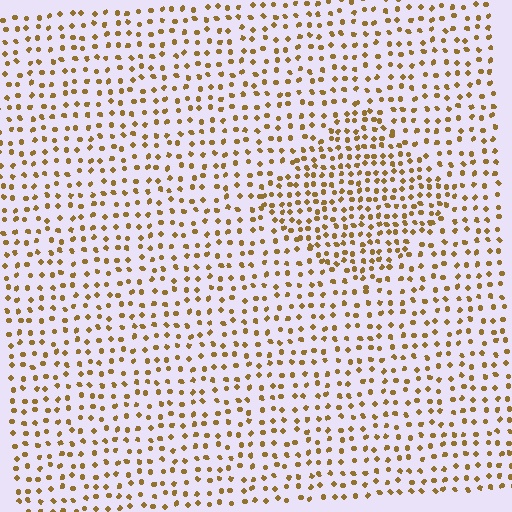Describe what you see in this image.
The image contains small brown elements arranged at two different densities. A diamond-shaped region is visible where the elements are more densely packed than the surrounding area.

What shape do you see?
I see a diamond.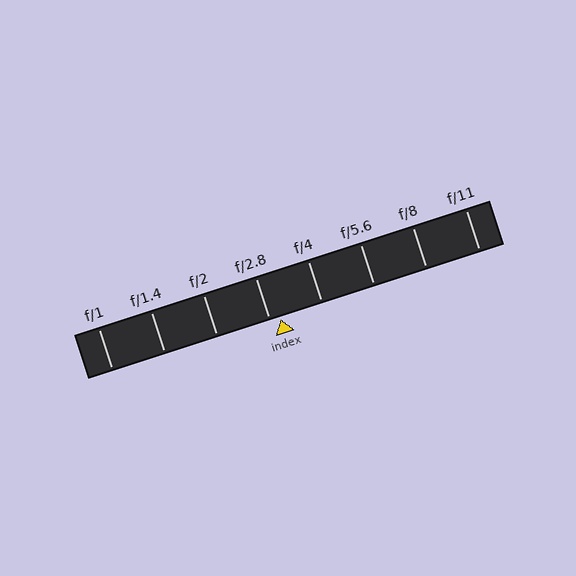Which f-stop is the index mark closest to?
The index mark is closest to f/2.8.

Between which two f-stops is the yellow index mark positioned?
The index mark is between f/2.8 and f/4.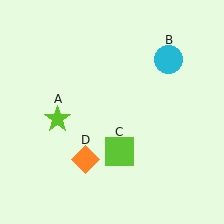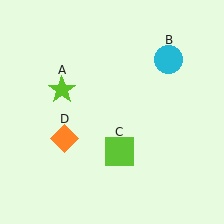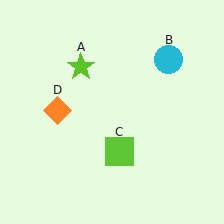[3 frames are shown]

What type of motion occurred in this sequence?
The lime star (object A), orange diamond (object D) rotated clockwise around the center of the scene.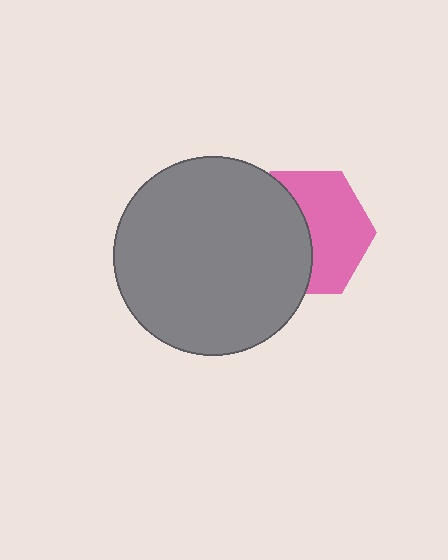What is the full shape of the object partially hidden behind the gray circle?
The partially hidden object is a pink hexagon.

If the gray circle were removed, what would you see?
You would see the complete pink hexagon.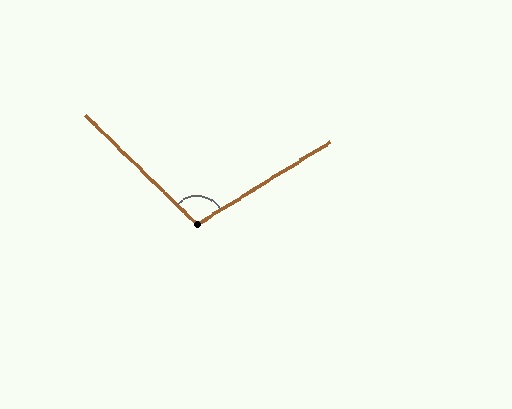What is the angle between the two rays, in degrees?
Approximately 104 degrees.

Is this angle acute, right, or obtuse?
It is obtuse.